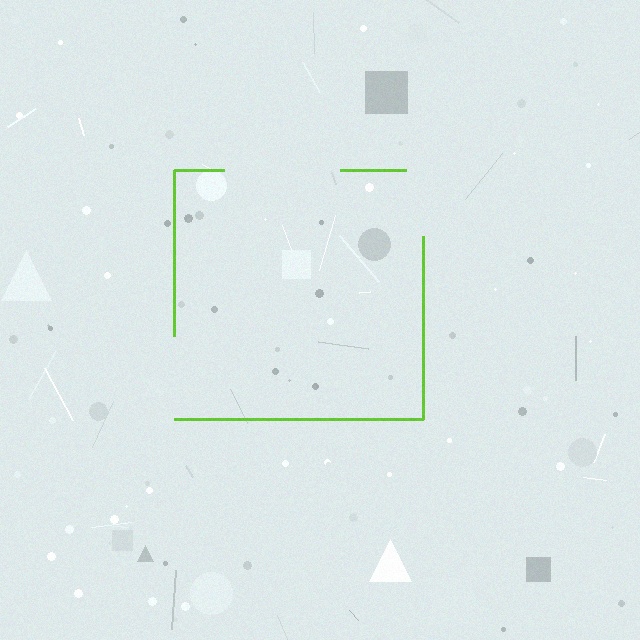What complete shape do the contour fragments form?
The contour fragments form a square.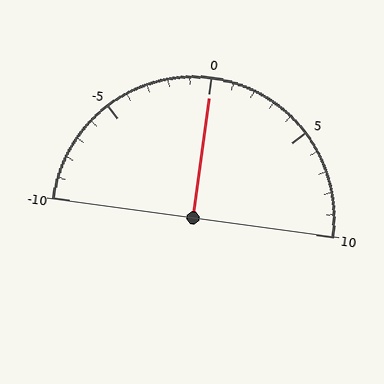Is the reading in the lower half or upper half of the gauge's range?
The reading is in the upper half of the range (-10 to 10).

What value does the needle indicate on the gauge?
The needle indicates approximately 0.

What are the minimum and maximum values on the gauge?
The gauge ranges from -10 to 10.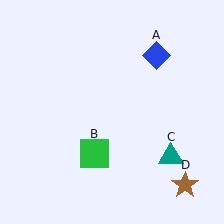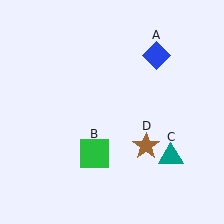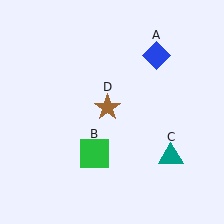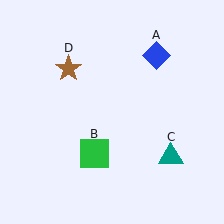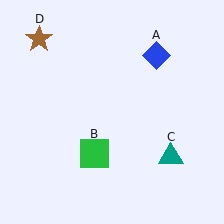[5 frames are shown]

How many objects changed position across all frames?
1 object changed position: brown star (object D).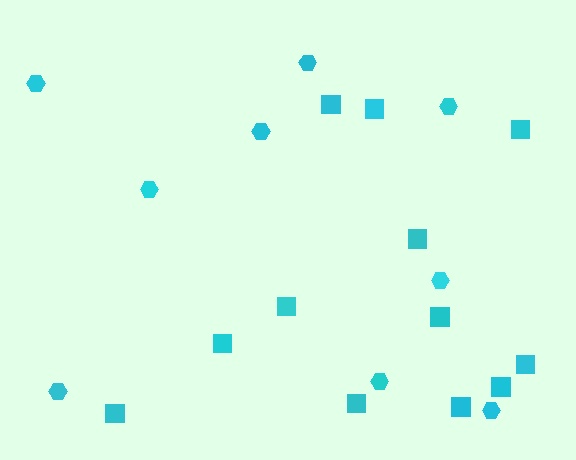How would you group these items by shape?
There are 2 groups: one group of squares (12) and one group of hexagons (9).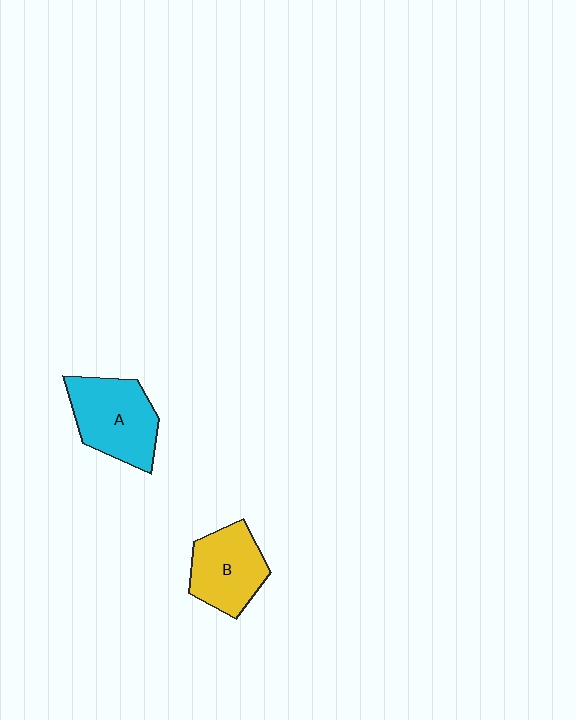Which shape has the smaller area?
Shape B (yellow).